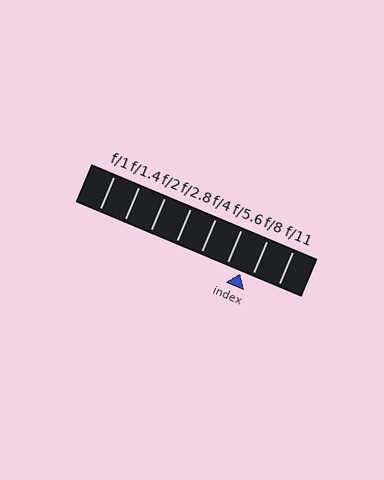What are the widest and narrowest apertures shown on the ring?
The widest aperture shown is f/1 and the narrowest is f/11.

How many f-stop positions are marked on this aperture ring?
There are 8 f-stop positions marked.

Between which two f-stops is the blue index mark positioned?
The index mark is between f/5.6 and f/8.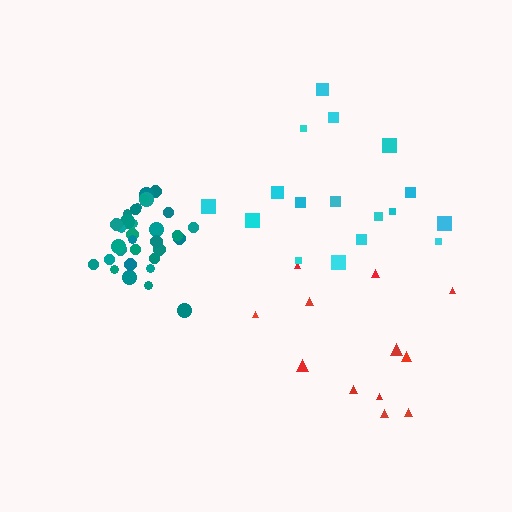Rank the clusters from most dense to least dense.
teal, cyan, red.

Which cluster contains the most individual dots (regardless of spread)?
Teal (33).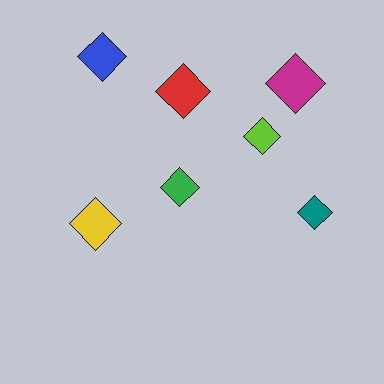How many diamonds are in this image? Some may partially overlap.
There are 7 diamonds.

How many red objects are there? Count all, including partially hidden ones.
There is 1 red object.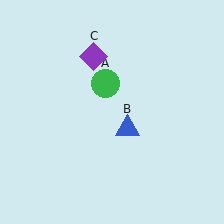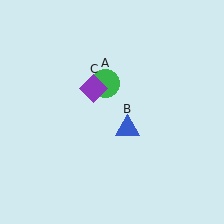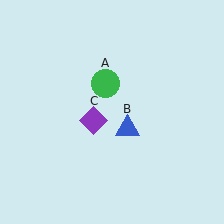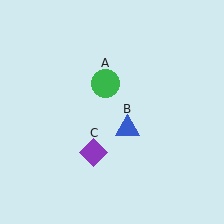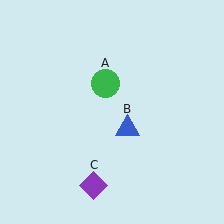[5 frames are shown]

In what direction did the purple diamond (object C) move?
The purple diamond (object C) moved down.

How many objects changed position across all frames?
1 object changed position: purple diamond (object C).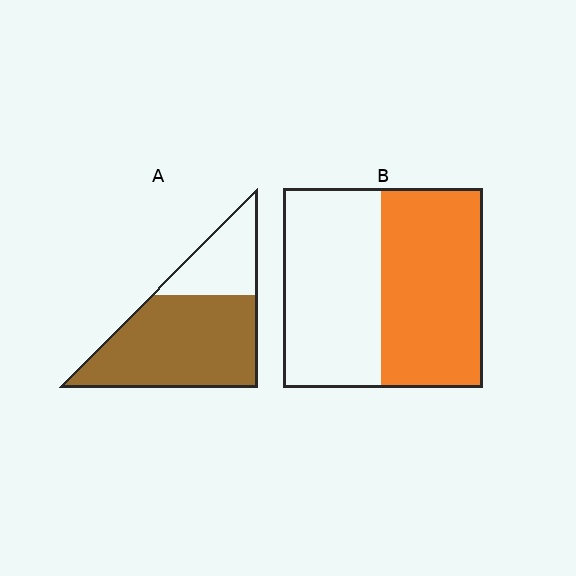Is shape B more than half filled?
Roughly half.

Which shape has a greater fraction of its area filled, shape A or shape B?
Shape A.